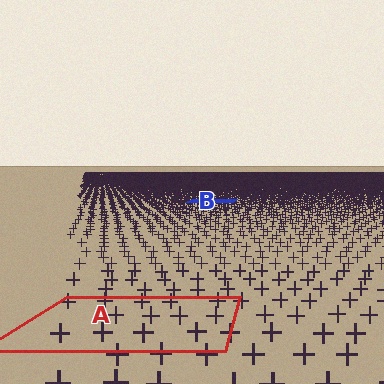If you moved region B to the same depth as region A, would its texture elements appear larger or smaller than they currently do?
They would appear larger. At a closer depth, the same texture elements are projected at a bigger on-screen size.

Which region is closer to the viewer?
Region A is closer. The texture elements there are larger and more spread out.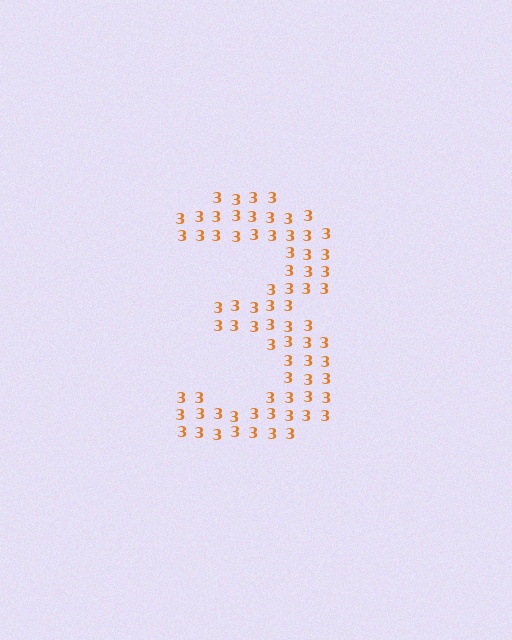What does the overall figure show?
The overall figure shows the digit 3.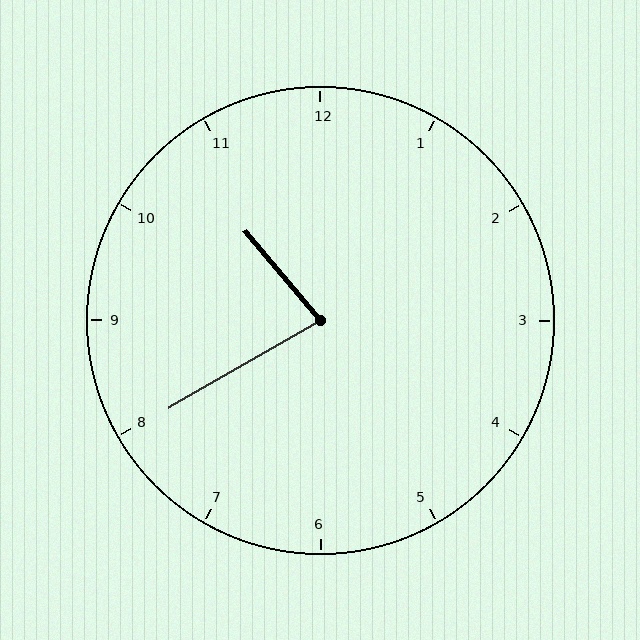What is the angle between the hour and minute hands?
Approximately 80 degrees.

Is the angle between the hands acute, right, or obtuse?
It is acute.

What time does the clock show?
10:40.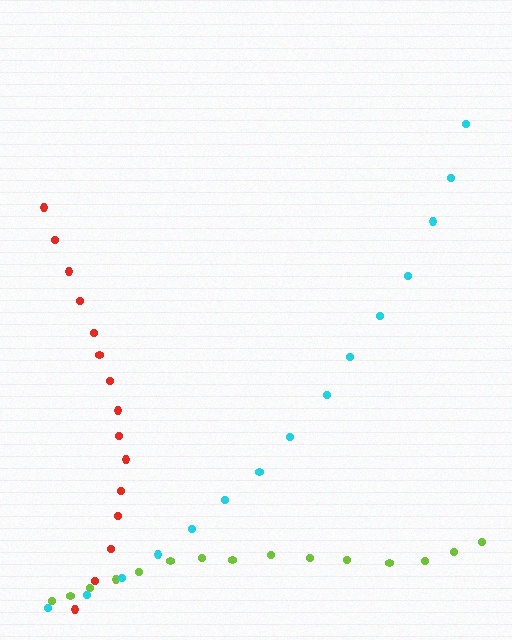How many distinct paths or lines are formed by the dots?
There are 3 distinct paths.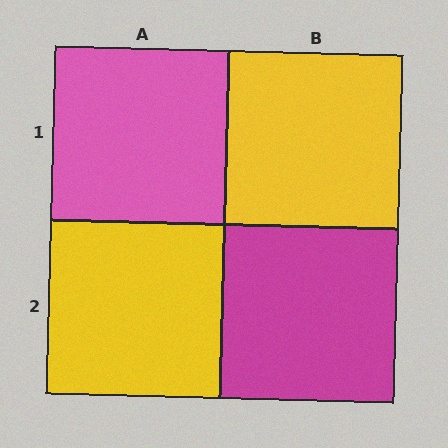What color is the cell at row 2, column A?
Yellow.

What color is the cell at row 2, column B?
Magenta.